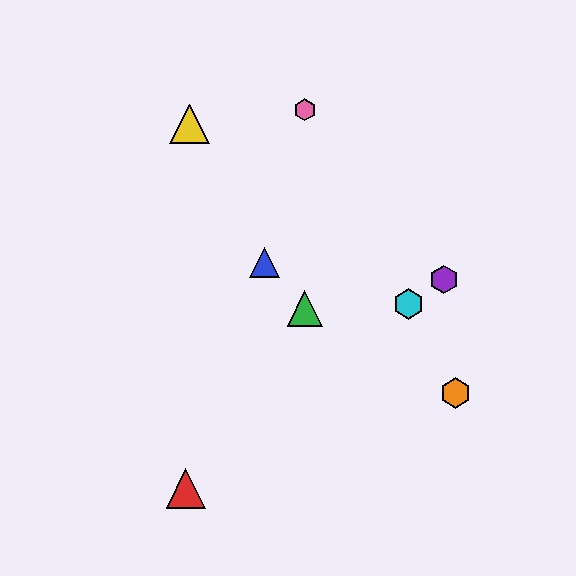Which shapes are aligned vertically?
The green triangle, the pink hexagon are aligned vertically.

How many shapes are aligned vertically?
2 shapes (the green triangle, the pink hexagon) are aligned vertically.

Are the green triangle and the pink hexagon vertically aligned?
Yes, both are at x≈305.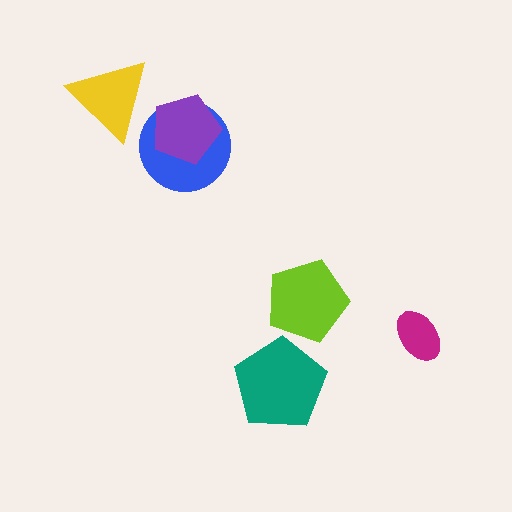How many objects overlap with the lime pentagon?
0 objects overlap with the lime pentagon.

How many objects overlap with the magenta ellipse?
0 objects overlap with the magenta ellipse.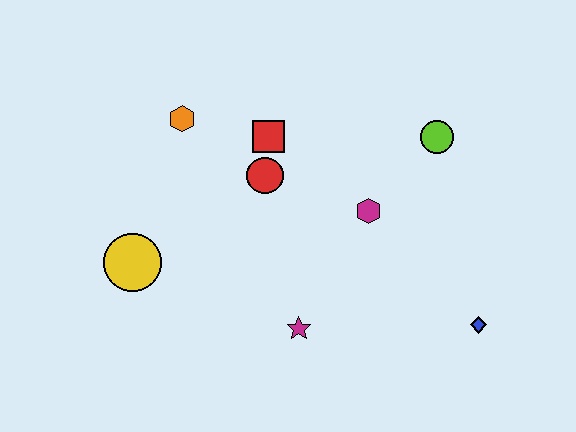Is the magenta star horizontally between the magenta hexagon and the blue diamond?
No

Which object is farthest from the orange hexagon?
The blue diamond is farthest from the orange hexagon.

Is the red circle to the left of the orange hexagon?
No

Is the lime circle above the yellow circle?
Yes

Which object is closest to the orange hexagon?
The red square is closest to the orange hexagon.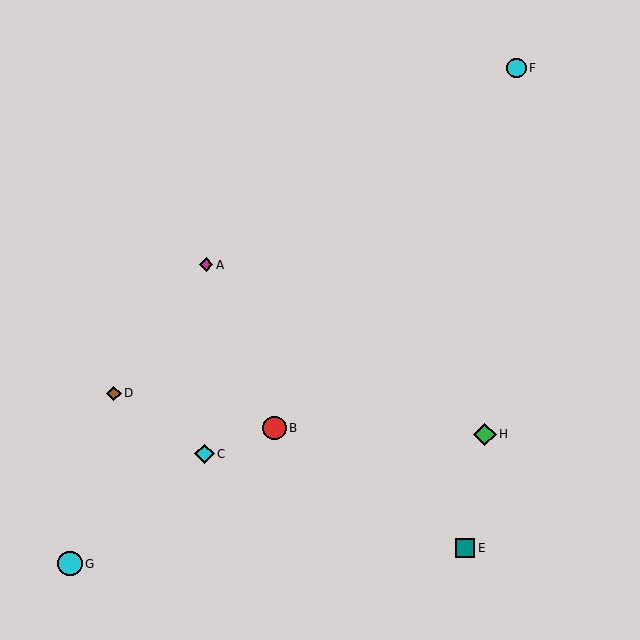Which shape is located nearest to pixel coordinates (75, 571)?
The cyan circle (labeled G) at (70, 564) is nearest to that location.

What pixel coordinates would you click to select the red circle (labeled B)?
Click at (274, 428) to select the red circle B.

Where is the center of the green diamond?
The center of the green diamond is at (485, 434).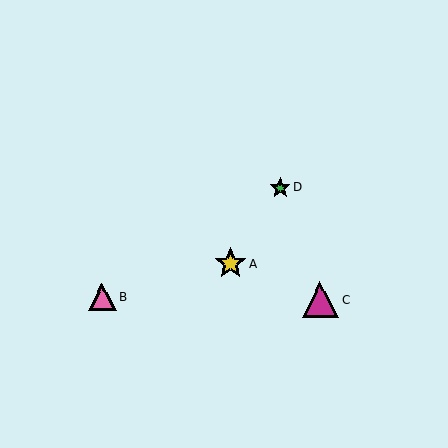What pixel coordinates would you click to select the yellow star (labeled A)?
Click at (231, 264) to select the yellow star A.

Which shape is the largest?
The magenta triangle (labeled C) is the largest.